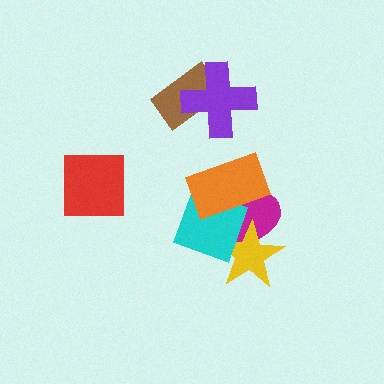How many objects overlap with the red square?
0 objects overlap with the red square.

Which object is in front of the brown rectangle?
The purple cross is in front of the brown rectangle.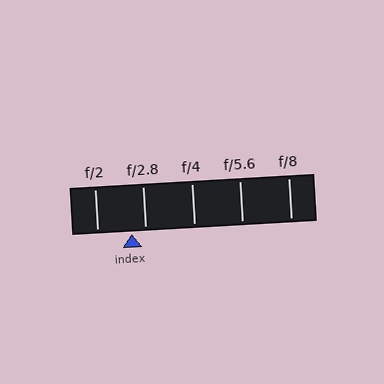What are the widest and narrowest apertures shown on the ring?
The widest aperture shown is f/2 and the narrowest is f/8.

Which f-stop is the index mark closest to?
The index mark is closest to f/2.8.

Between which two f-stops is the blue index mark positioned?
The index mark is between f/2 and f/2.8.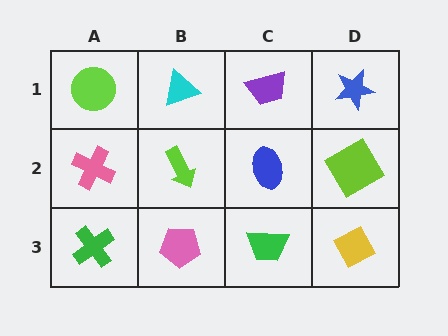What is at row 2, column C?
A blue ellipse.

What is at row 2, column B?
A lime arrow.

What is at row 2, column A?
A pink cross.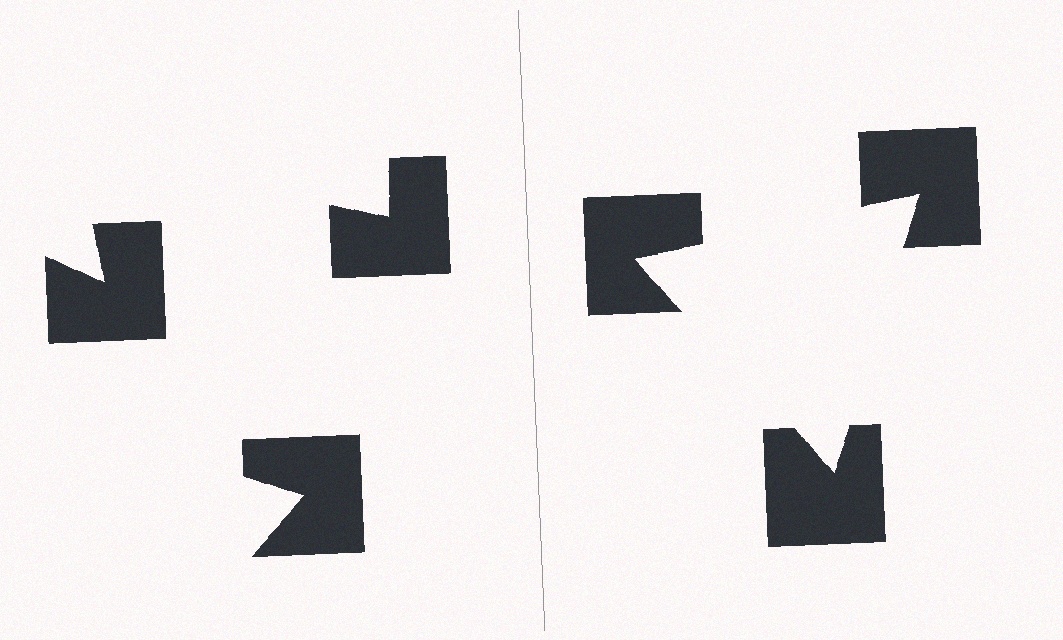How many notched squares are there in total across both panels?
6 — 3 on each side.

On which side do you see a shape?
An illusory triangle appears on the right side. On the left side the wedge cuts are rotated, so no coherent shape forms.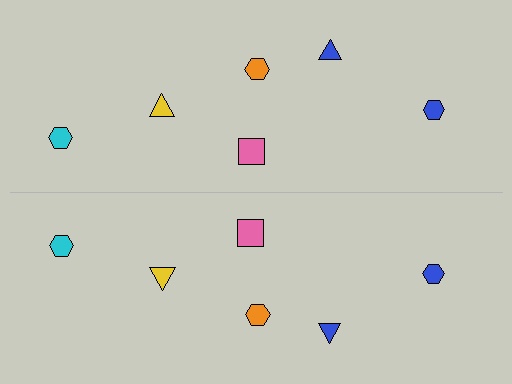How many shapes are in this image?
There are 12 shapes in this image.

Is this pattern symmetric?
Yes, this pattern has bilateral (reflection) symmetry.